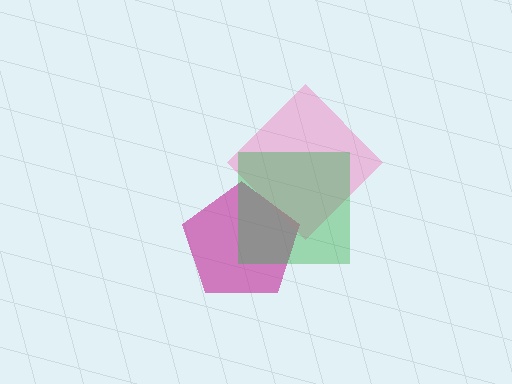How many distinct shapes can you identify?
There are 3 distinct shapes: a magenta pentagon, a pink diamond, a green square.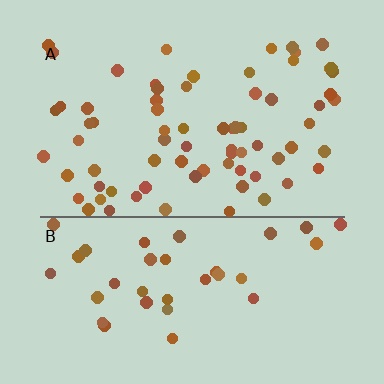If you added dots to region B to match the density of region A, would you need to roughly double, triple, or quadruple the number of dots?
Approximately double.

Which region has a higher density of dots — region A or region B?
A (the top).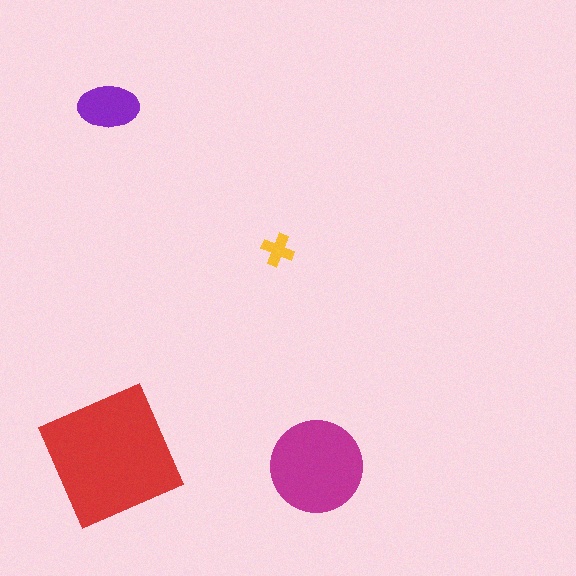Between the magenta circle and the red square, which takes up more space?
The red square.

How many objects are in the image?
There are 4 objects in the image.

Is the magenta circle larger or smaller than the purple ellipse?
Larger.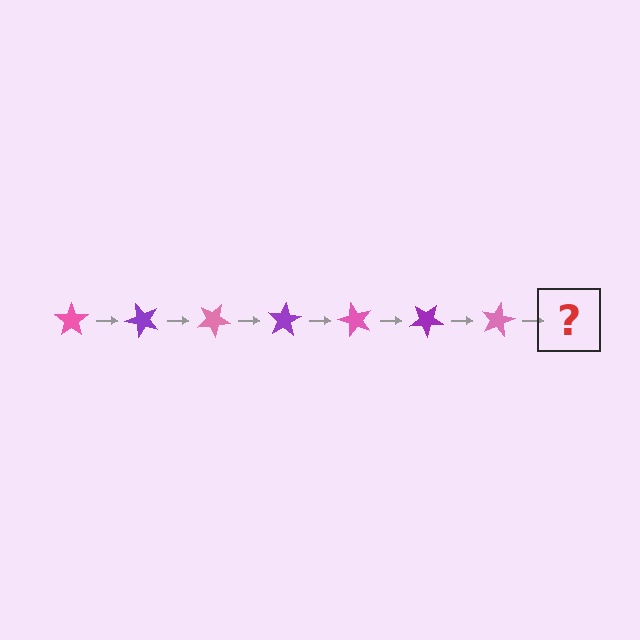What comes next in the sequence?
The next element should be a purple star, rotated 350 degrees from the start.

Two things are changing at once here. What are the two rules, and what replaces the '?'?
The two rules are that it rotates 50 degrees each step and the color cycles through pink and purple. The '?' should be a purple star, rotated 350 degrees from the start.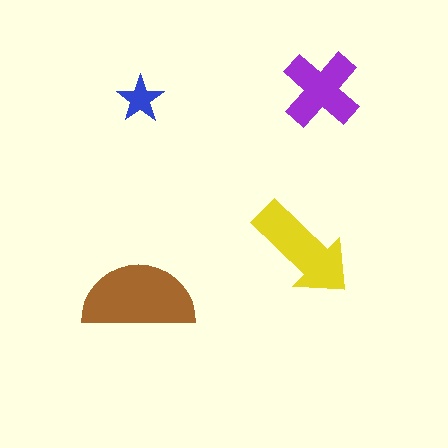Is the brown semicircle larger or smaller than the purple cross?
Larger.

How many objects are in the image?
There are 4 objects in the image.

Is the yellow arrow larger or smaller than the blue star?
Larger.